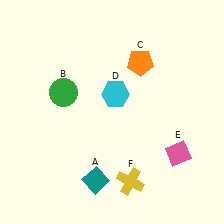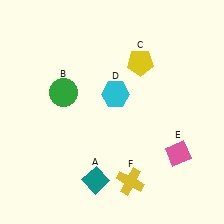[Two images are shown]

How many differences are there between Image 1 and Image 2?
There is 1 difference between the two images.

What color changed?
The pentagon (C) changed from orange in Image 1 to yellow in Image 2.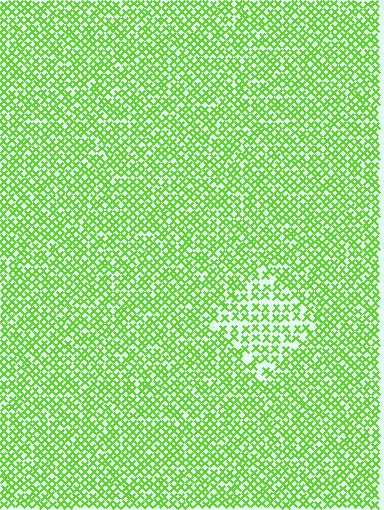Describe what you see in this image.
The image contains small lime elements arranged at two different densities. A diamond-shaped region is visible where the elements are less densely packed than the surrounding area.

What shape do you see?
I see a diamond.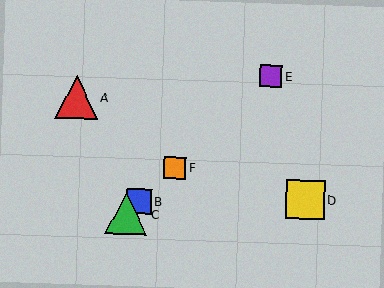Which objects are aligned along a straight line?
Objects B, C, E, F are aligned along a straight line.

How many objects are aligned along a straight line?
4 objects (B, C, E, F) are aligned along a straight line.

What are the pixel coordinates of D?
Object D is at (305, 200).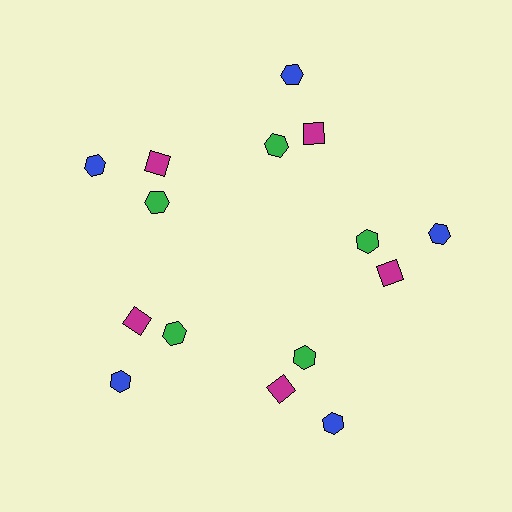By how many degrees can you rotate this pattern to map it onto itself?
The pattern maps onto itself every 72 degrees of rotation.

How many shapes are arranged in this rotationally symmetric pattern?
There are 15 shapes, arranged in 5 groups of 3.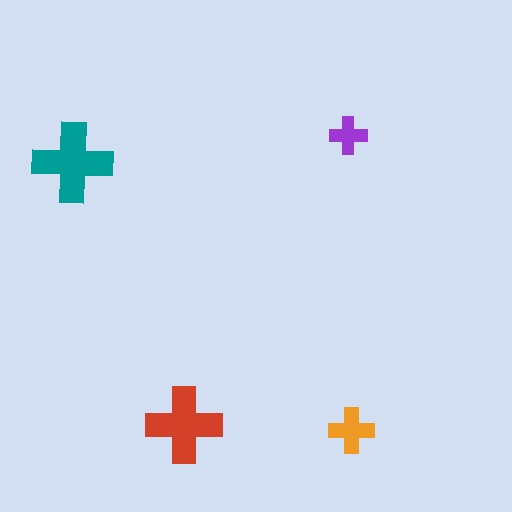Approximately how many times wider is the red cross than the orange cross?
About 1.5 times wider.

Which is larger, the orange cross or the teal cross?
The teal one.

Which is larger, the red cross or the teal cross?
The teal one.